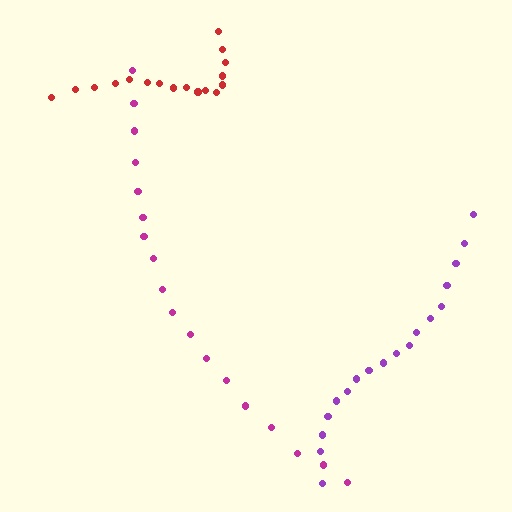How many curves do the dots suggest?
There are 3 distinct paths.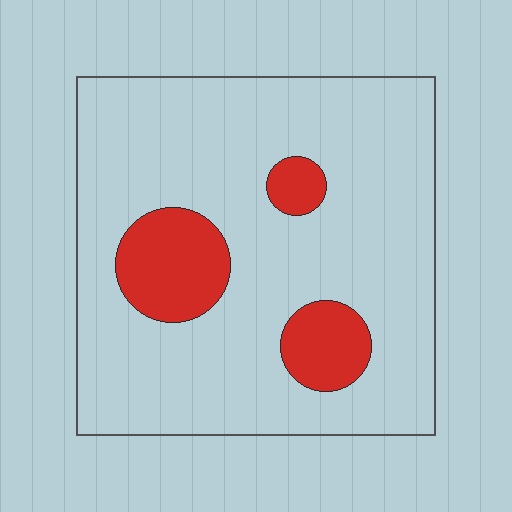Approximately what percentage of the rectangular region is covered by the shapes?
Approximately 15%.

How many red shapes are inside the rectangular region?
3.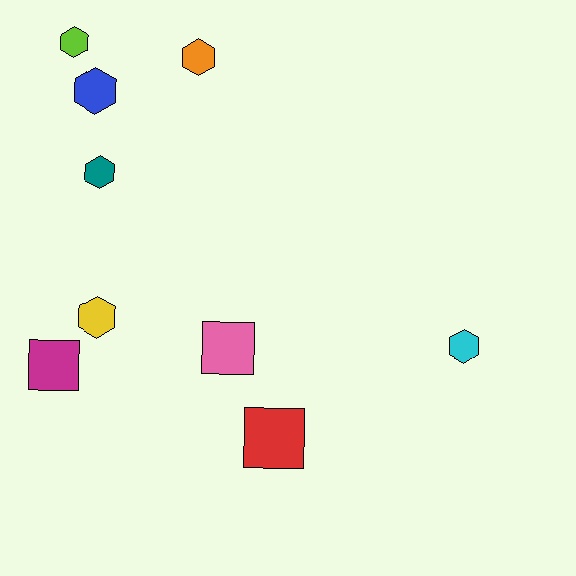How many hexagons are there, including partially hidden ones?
There are 6 hexagons.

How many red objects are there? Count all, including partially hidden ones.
There is 1 red object.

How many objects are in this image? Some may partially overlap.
There are 9 objects.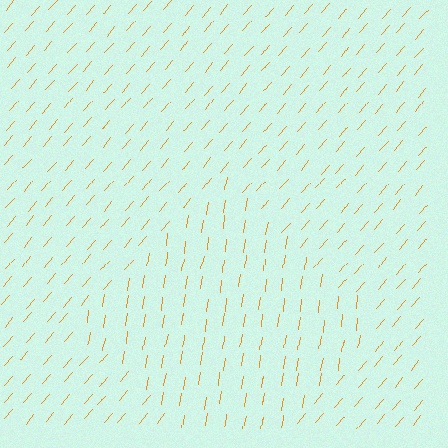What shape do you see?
I see a diamond.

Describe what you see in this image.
The image is filled with small orange line segments. A diamond region in the image has lines oriented differently from the surrounding lines, creating a visible texture boundary.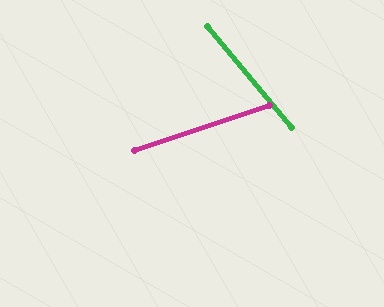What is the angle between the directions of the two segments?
Approximately 69 degrees.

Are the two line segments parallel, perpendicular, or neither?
Neither parallel nor perpendicular — they differ by about 69°.